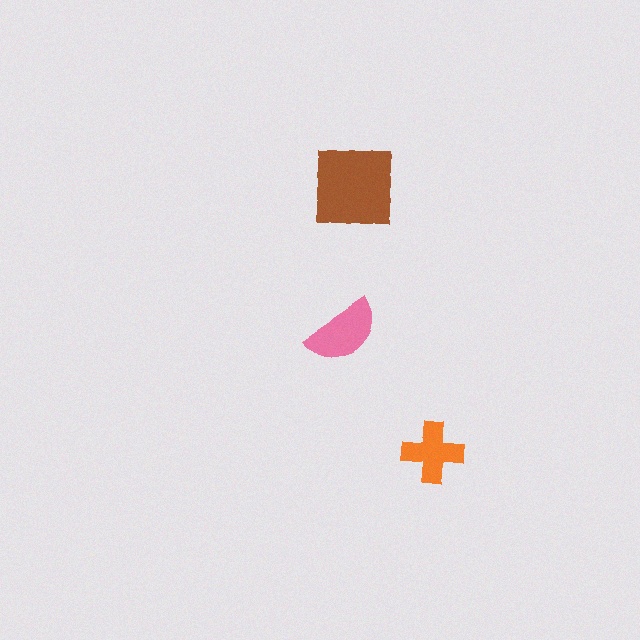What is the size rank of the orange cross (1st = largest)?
3rd.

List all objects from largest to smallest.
The brown square, the pink semicircle, the orange cross.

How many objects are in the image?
There are 3 objects in the image.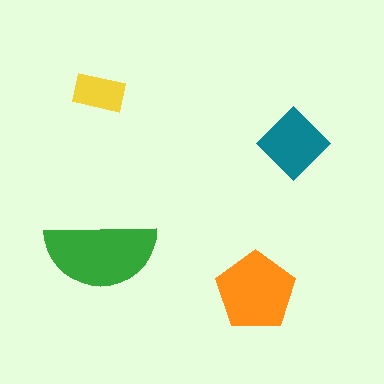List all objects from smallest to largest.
The yellow rectangle, the teal diamond, the orange pentagon, the green semicircle.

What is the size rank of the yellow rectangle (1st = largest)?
4th.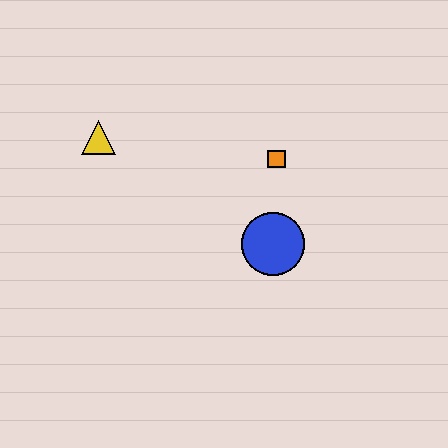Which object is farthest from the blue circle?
The yellow triangle is farthest from the blue circle.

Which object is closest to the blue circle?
The orange square is closest to the blue circle.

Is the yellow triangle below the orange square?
No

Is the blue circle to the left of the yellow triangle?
No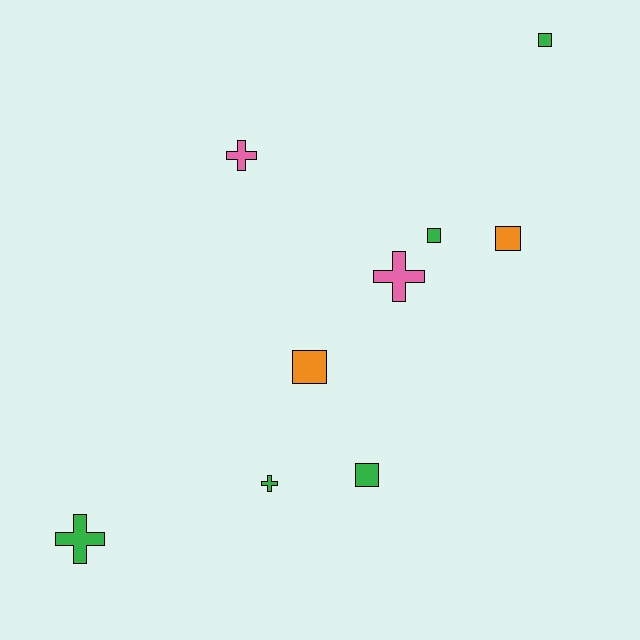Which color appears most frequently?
Green, with 5 objects.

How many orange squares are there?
There are 2 orange squares.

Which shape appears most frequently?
Square, with 5 objects.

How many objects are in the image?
There are 9 objects.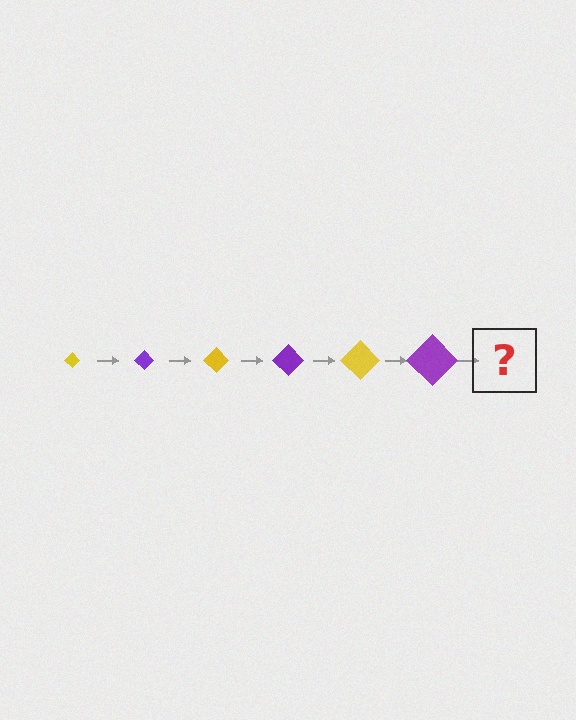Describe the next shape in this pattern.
It should be a yellow diamond, larger than the previous one.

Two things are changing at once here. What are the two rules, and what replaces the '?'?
The two rules are that the diamond grows larger each step and the color cycles through yellow and purple. The '?' should be a yellow diamond, larger than the previous one.